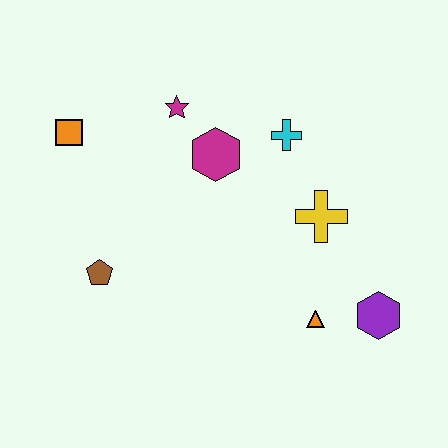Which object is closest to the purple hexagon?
The orange triangle is closest to the purple hexagon.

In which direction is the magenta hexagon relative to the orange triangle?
The magenta hexagon is above the orange triangle.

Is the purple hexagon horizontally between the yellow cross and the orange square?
No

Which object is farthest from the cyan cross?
The brown pentagon is farthest from the cyan cross.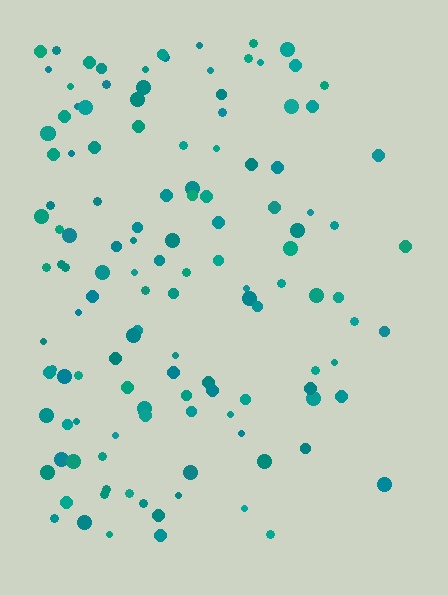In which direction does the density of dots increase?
From right to left, with the left side densest.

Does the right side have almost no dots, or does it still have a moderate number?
Still a moderate number, just noticeably fewer than the left.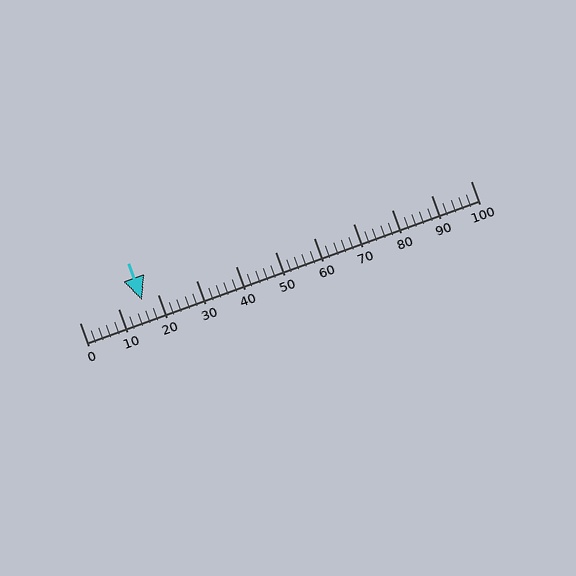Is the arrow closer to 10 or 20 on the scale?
The arrow is closer to 20.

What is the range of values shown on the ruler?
The ruler shows values from 0 to 100.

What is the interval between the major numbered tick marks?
The major tick marks are spaced 10 units apart.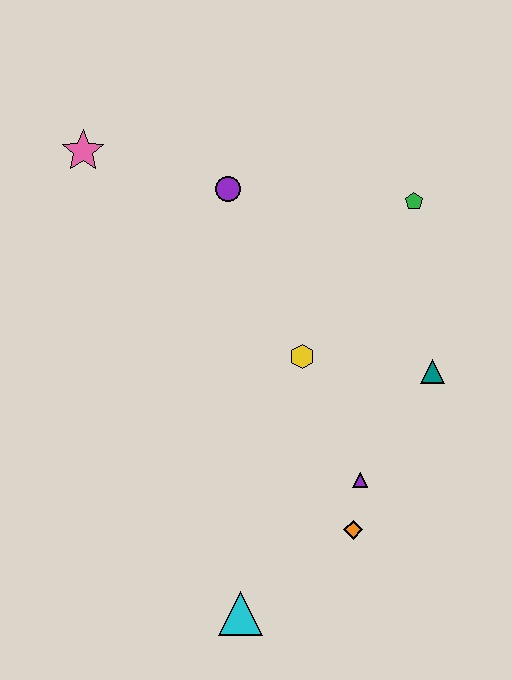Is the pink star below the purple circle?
No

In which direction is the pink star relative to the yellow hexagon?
The pink star is to the left of the yellow hexagon.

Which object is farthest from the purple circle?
The cyan triangle is farthest from the purple circle.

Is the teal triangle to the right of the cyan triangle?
Yes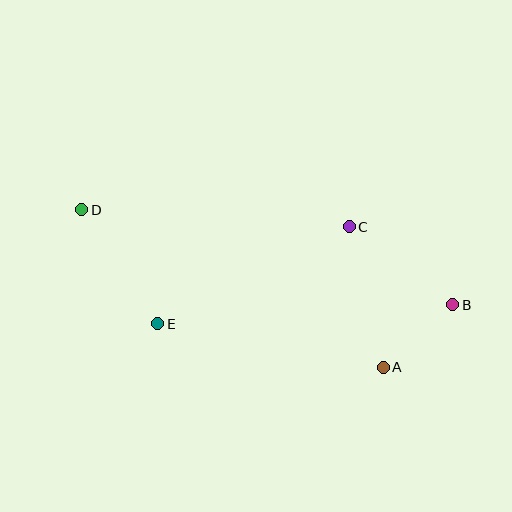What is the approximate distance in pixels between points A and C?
The distance between A and C is approximately 144 pixels.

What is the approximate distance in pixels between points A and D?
The distance between A and D is approximately 340 pixels.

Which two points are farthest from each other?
Points B and D are farthest from each other.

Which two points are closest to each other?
Points A and B are closest to each other.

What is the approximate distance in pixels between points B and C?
The distance between B and C is approximately 129 pixels.